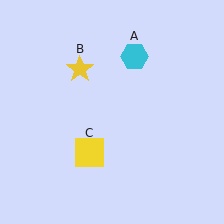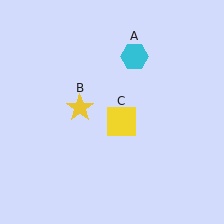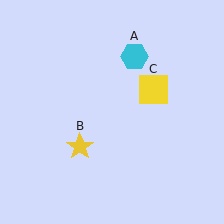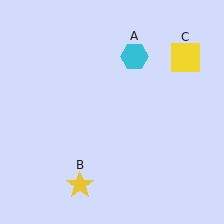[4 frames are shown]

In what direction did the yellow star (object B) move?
The yellow star (object B) moved down.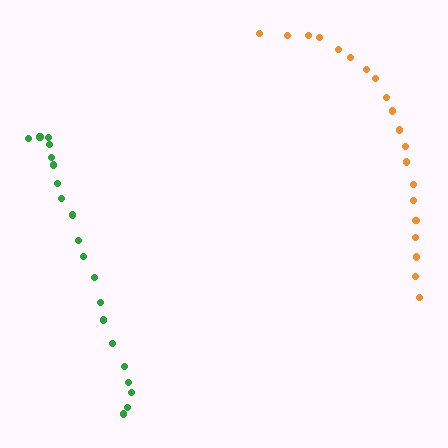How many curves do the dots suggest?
There are 2 distinct paths.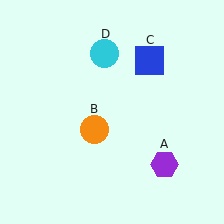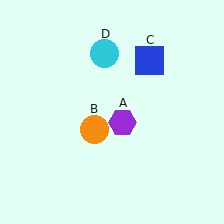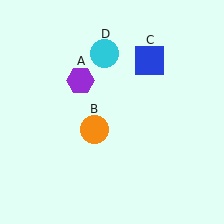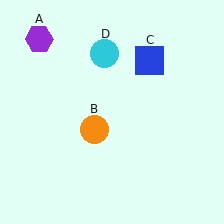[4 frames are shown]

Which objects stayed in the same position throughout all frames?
Orange circle (object B) and blue square (object C) and cyan circle (object D) remained stationary.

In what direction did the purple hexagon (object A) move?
The purple hexagon (object A) moved up and to the left.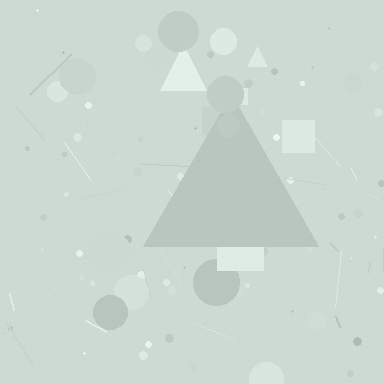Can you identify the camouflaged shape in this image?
The camouflaged shape is a triangle.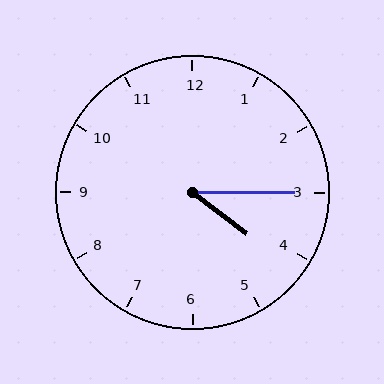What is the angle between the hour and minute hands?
Approximately 38 degrees.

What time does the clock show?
4:15.